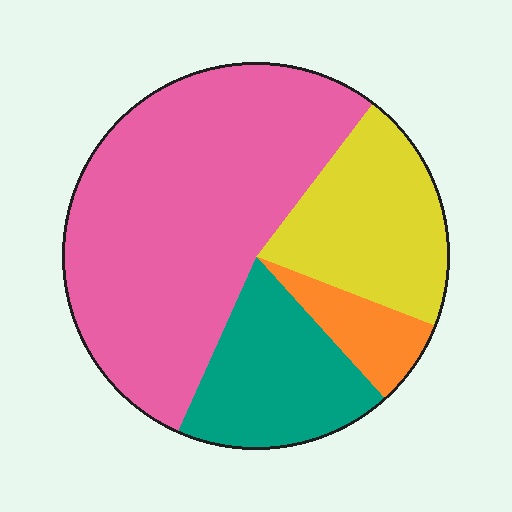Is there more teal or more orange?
Teal.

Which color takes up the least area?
Orange, at roughly 5%.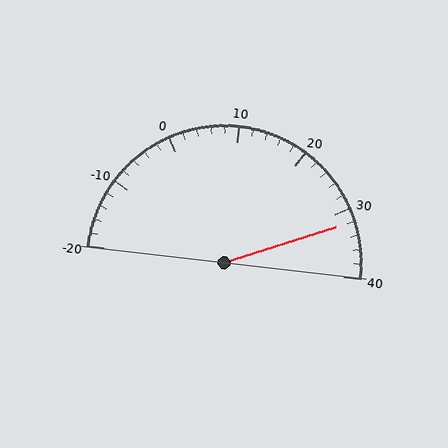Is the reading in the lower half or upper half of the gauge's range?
The reading is in the upper half of the range (-20 to 40).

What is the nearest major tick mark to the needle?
The nearest major tick mark is 30.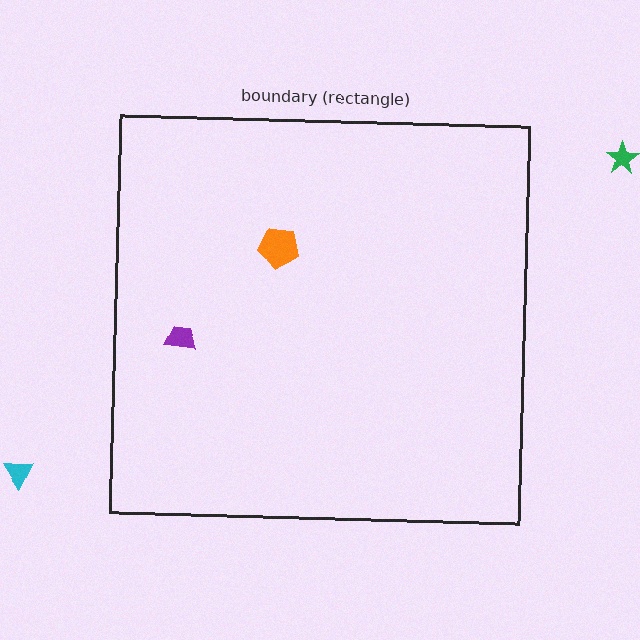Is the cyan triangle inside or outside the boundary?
Outside.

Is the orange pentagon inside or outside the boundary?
Inside.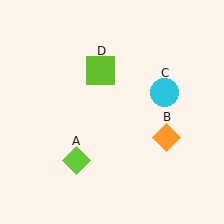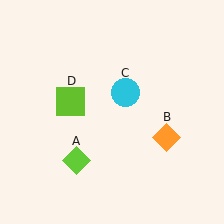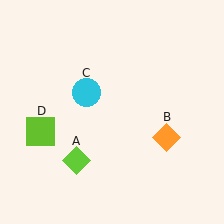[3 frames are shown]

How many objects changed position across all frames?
2 objects changed position: cyan circle (object C), lime square (object D).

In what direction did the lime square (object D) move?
The lime square (object D) moved down and to the left.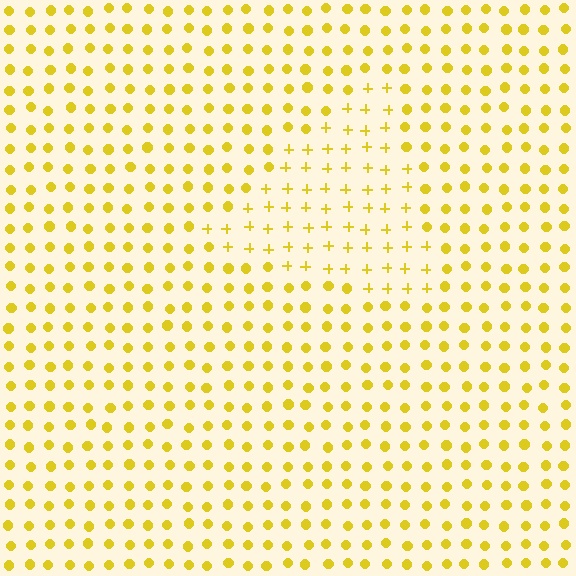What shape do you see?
I see a triangle.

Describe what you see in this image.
The image is filled with small yellow elements arranged in a uniform grid. A triangle-shaped region contains plus signs, while the surrounding area contains circles. The boundary is defined purely by the change in element shape.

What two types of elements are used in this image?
The image uses plus signs inside the triangle region and circles outside it.